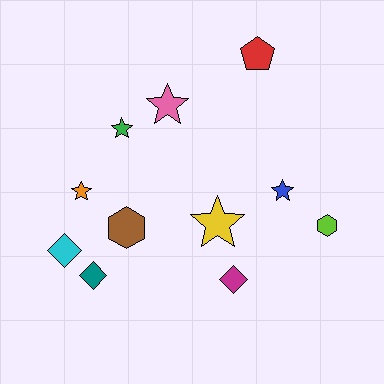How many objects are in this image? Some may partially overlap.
There are 11 objects.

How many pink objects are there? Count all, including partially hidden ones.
There is 1 pink object.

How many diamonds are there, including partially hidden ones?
There are 3 diamonds.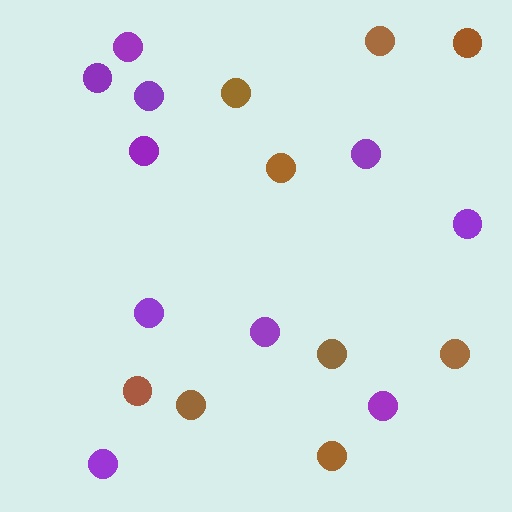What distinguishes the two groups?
There are 2 groups: one group of brown circles (9) and one group of purple circles (10).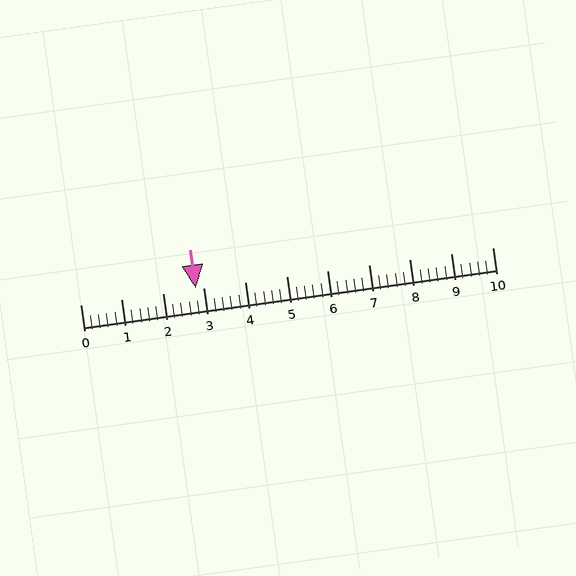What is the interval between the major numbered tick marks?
The major tick marks are spaced 1 units apart.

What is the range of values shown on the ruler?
The ruler shows values from 0 to 10.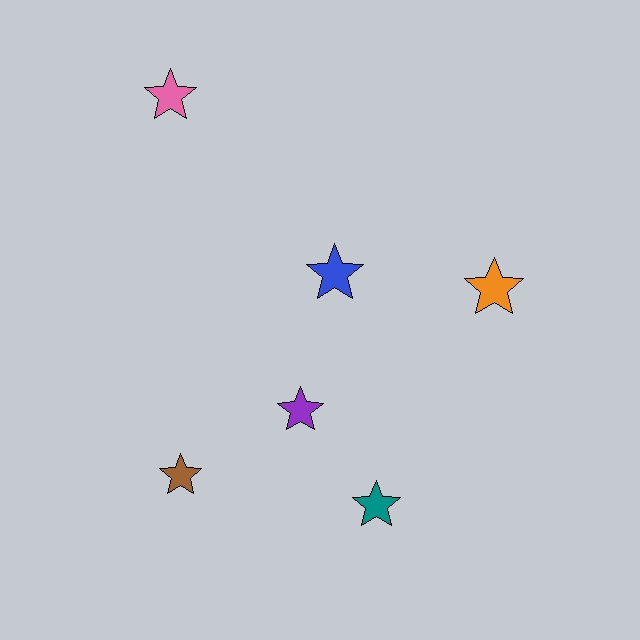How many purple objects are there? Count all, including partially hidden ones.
There is 1 purple object.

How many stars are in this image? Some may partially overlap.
There are 6 stars.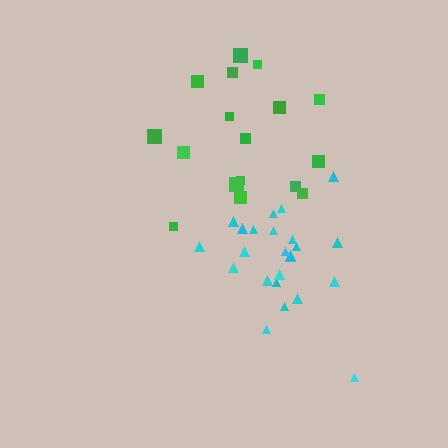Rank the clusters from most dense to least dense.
cyan, green.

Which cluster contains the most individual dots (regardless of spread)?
Cyan (24).